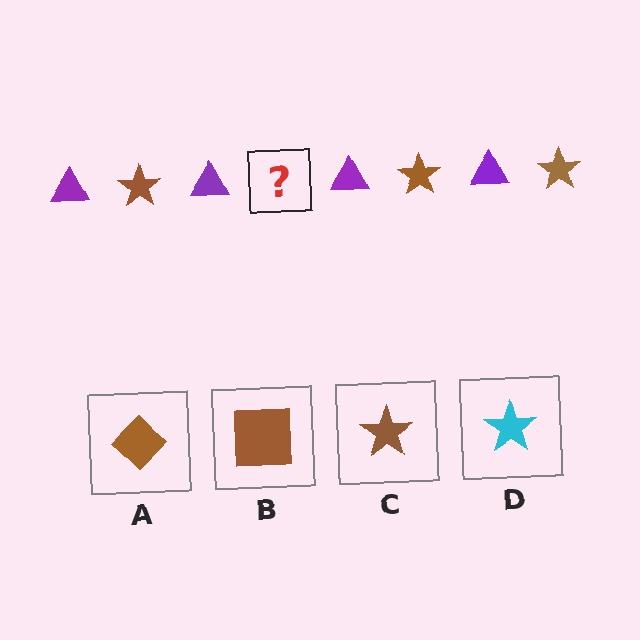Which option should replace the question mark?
Option C.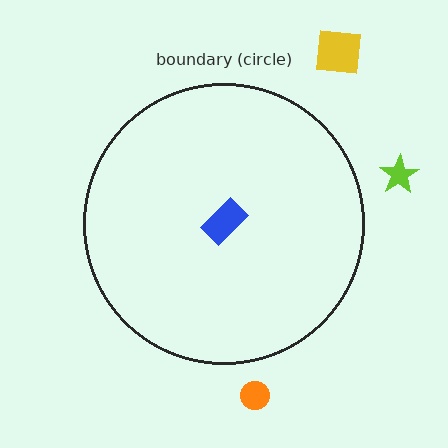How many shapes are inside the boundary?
1 inside, 3 outside.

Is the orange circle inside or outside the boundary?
Outside.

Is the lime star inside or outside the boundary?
Outside.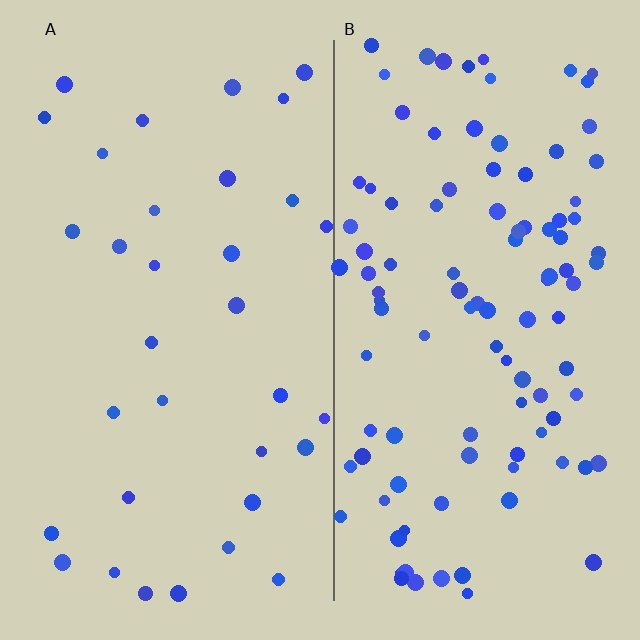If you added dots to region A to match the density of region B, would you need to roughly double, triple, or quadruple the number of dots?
Approximately triple.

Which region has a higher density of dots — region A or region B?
B (the right).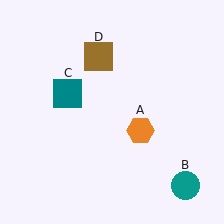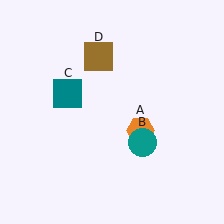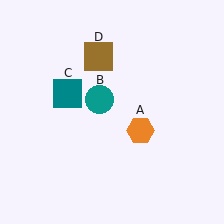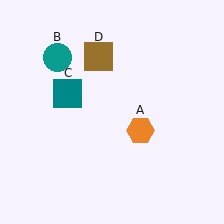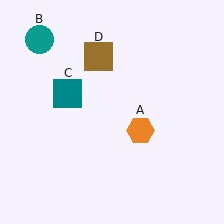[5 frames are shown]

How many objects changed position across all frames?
1 object changed position: teal circle (object B).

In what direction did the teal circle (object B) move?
The teal circle (object B) moved up and to the left.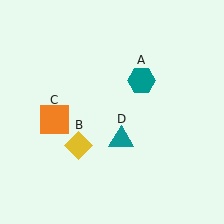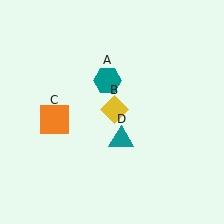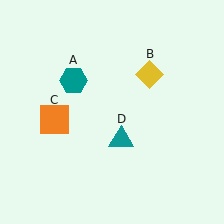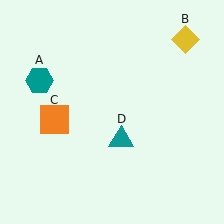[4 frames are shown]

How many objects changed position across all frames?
2 objects changed position: teal hexagon (object A), yellow diamond (object B).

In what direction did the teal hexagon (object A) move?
The teal hexagon (object A) moved left.